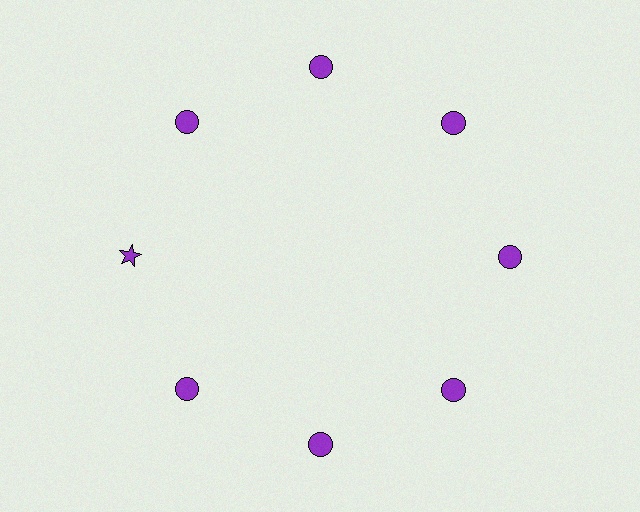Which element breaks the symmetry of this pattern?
The purple star at roughly the 9 o'clock position breaks the symmetry. All other shapes are purple circles.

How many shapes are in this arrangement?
There are 8 shapes arranged in a ring pattern.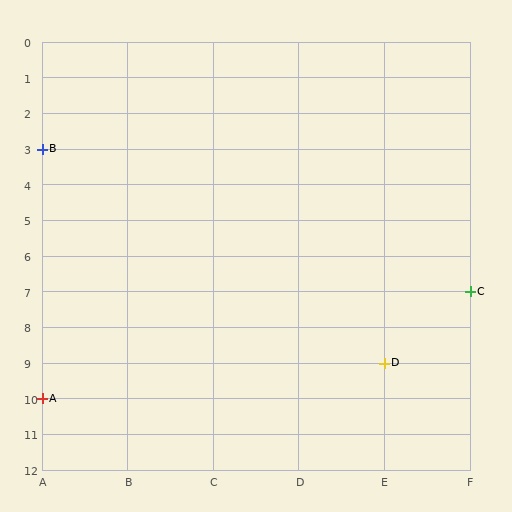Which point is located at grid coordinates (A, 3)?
Point B is at (A, 3).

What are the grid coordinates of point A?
Point A is at grid coordinates (A, 10).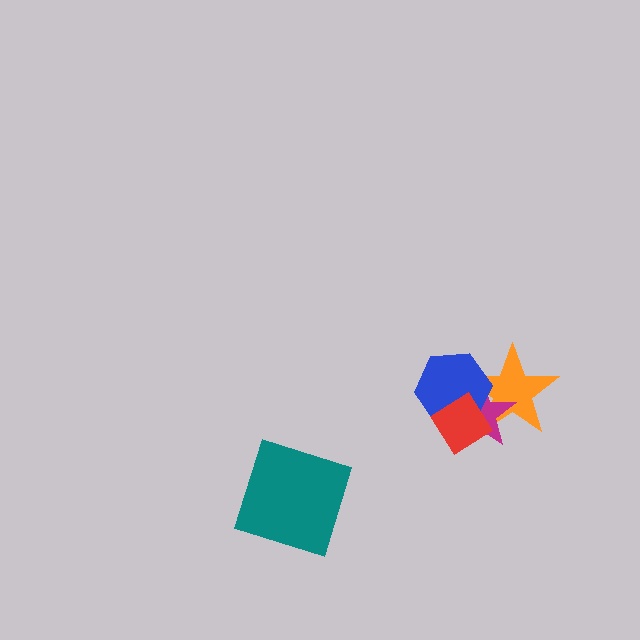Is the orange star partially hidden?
Yes, it is partially covered by another shape.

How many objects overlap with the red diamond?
3 objects overlap with the red diamond.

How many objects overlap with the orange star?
3 objects overlap with the orange star.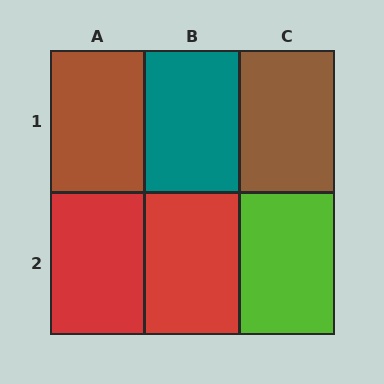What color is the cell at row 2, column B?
Red.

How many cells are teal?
1 cell is teal.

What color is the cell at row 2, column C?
Lime.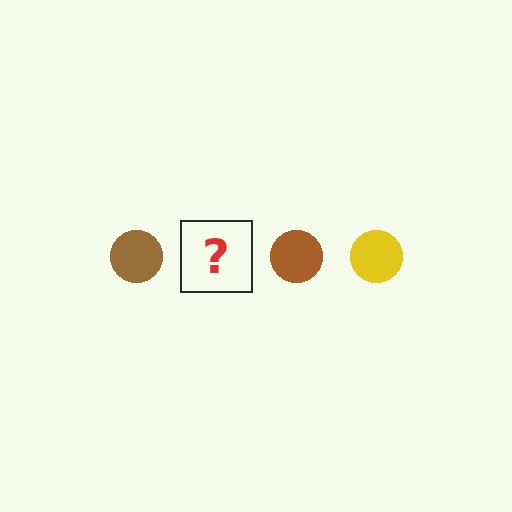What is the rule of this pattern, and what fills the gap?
The rule is that the pattern cycles through brown, yellow circles. The gap should be filled with a yellow circle.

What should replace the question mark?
The question mark should be replaced with a yellow circle.